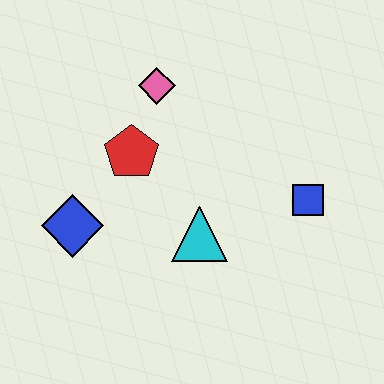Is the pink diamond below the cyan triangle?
No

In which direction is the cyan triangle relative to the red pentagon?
The cyan triangle is below the red pentagon.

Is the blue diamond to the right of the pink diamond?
No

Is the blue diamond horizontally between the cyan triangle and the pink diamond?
No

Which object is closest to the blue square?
The cyan triangle is closest to the blue square.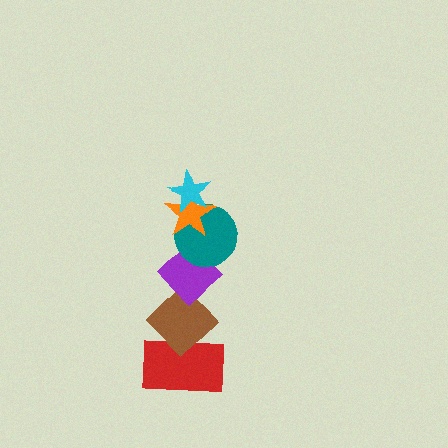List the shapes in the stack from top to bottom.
From top to bottom: the cyan star, the orange star, the teal circle, the purple diamond, the brown diamond, the red rectangle.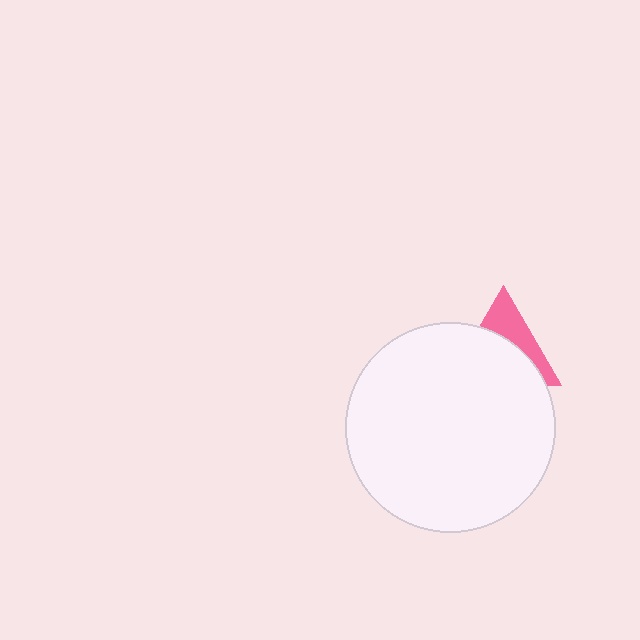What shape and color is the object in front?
The object in front is a white circle.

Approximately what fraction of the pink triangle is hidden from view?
Roughly 62% of the pink triangle is hidden behind the white circle.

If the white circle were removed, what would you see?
You would see the complete pink triangle.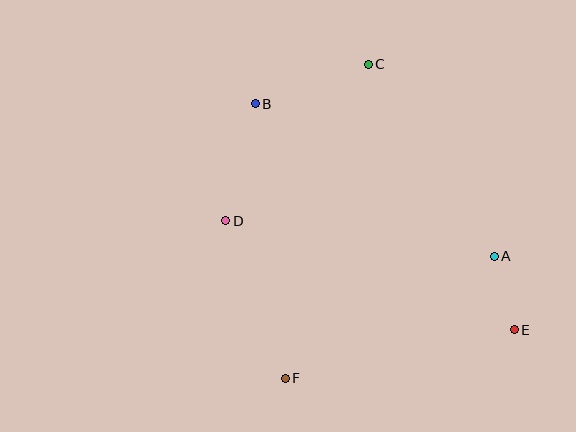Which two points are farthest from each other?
Points B and E are farthest from each other.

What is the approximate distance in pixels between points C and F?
The distance between C and F is approximately 324 pixels.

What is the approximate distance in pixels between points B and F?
The distance between B and F is approximately 276 pixels.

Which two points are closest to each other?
Points A and E are closest to each other.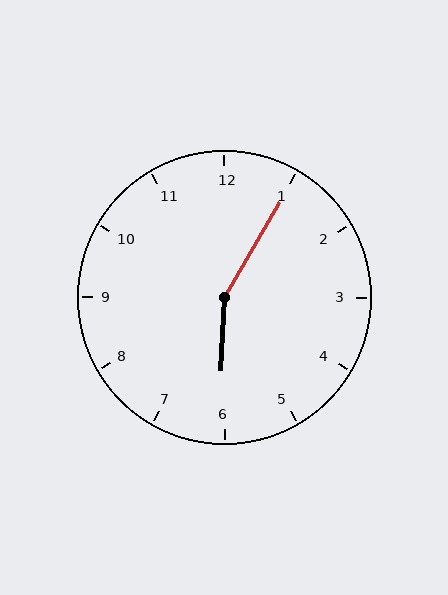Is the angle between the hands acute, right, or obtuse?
It is obtuse.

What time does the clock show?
6:05.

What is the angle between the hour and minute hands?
Approximately 152 degrees.